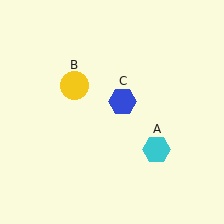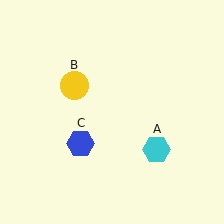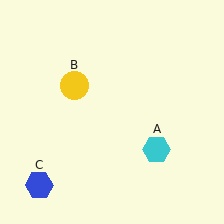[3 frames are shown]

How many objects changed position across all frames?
1 object changed position: blue hexagon (object C).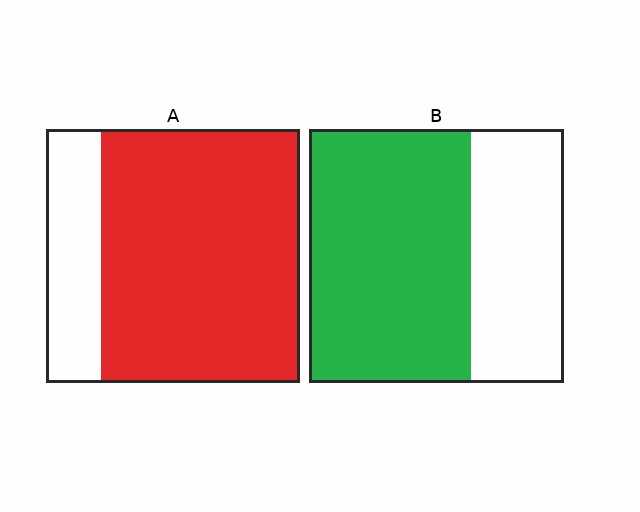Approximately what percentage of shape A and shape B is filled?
A is approximately 80% and B is approximately 65%.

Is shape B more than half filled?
Yes.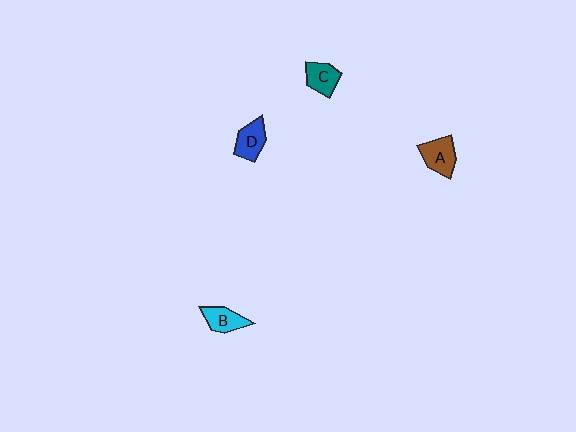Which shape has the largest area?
Shape A (brown).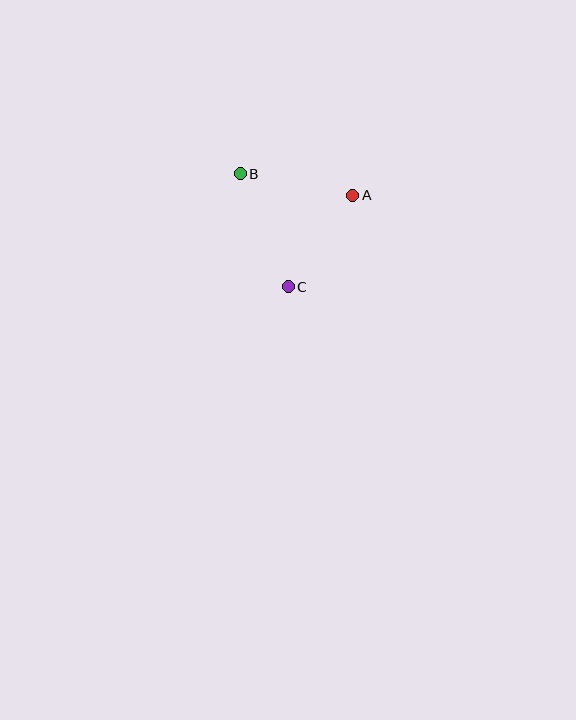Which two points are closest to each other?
Points A and C are closest to each other.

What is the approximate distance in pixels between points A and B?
The distance between A and B is approximately 115 pixels.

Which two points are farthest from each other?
Points B and C are farthest from each other.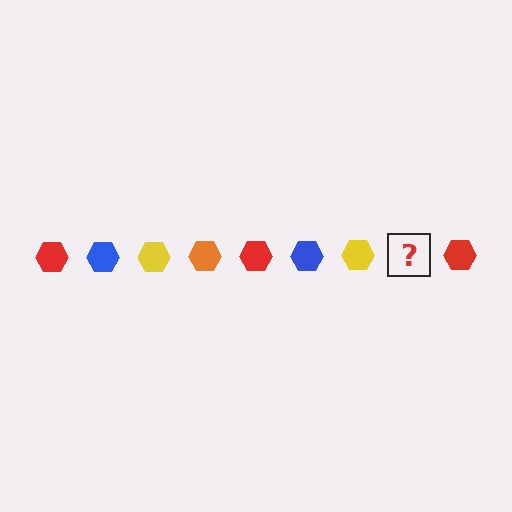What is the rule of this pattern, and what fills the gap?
The rule is that the pattern cycles through red, blue, yellow, orange hexagons. The gap should be filled with an orange hexagon.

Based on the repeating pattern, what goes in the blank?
The blank should be an orange hexagon.